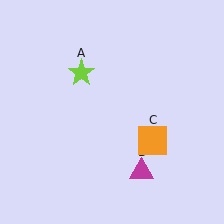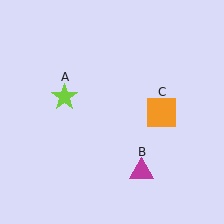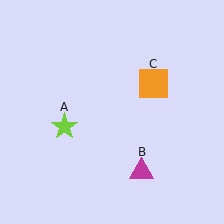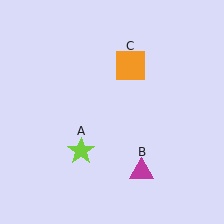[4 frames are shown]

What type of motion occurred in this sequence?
The lime star (object A), orange square (object C) rotated counterclockwise around the center of the scene.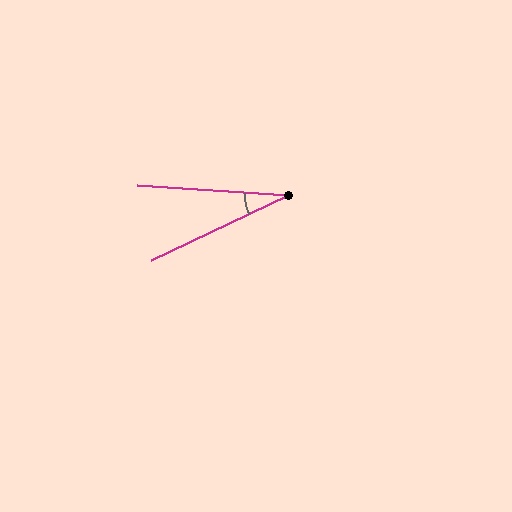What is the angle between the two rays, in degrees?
Approximately 29 degrees.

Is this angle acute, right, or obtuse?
It is acute.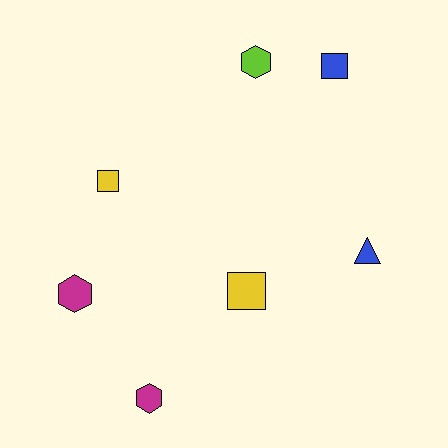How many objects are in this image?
There are 7 objects.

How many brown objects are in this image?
There are no brown objects.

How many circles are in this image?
There are no circles.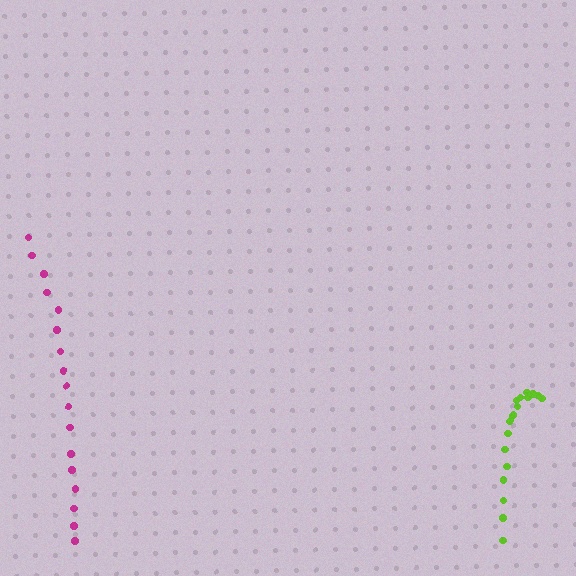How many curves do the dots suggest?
There are 2 distinct paths.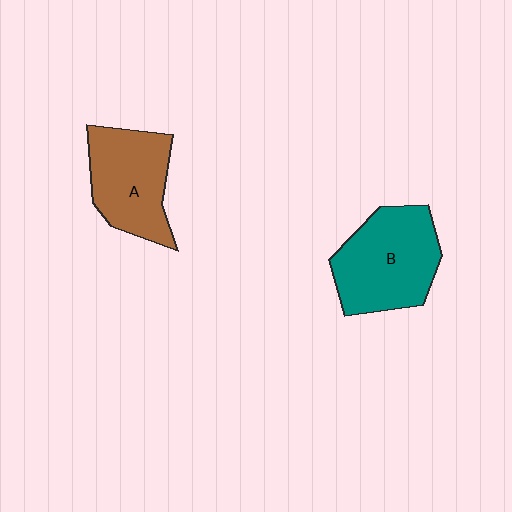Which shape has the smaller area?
Shape A (brown).